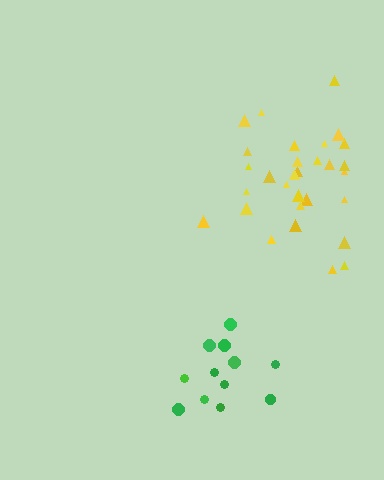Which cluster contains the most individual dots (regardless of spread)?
Yellow (31).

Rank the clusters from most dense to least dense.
green, yellow.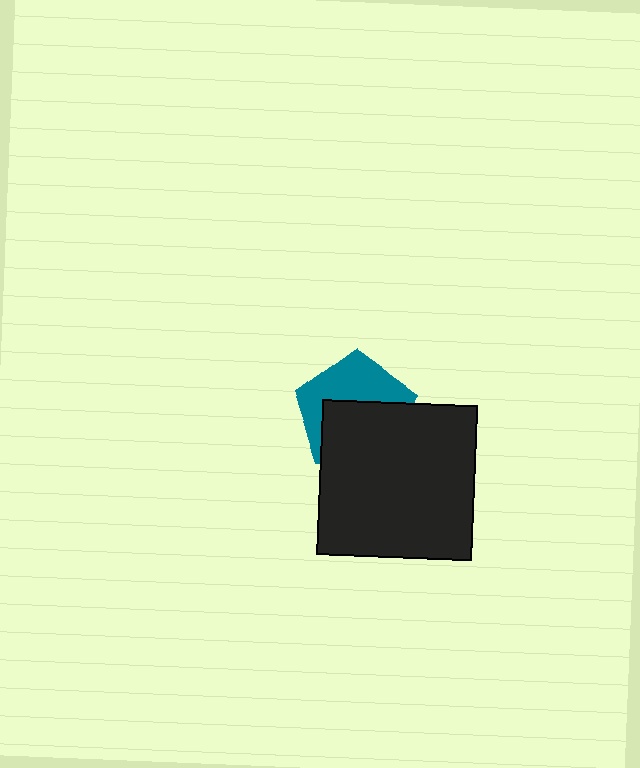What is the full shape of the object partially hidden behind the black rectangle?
The partially hidden object is a teal pentagon.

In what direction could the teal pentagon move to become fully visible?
The teal pentagon could move up. That would shift it out from behind the black rectangle entirely.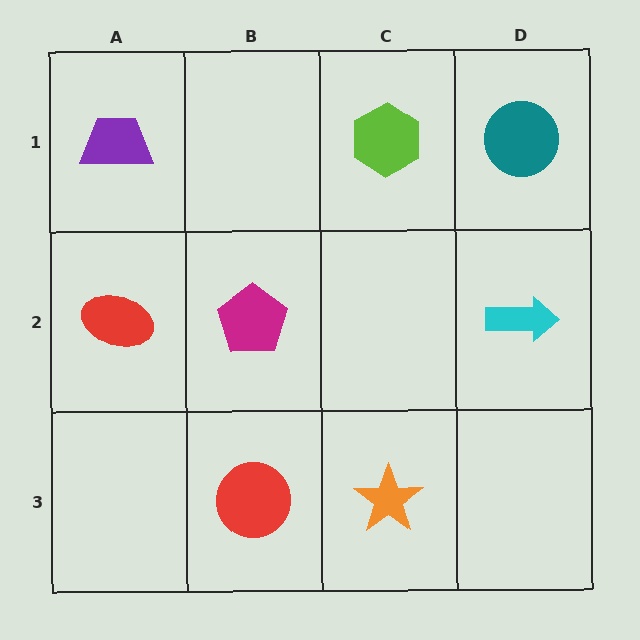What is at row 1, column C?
A lime hexagon.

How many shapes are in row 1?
3 shapes.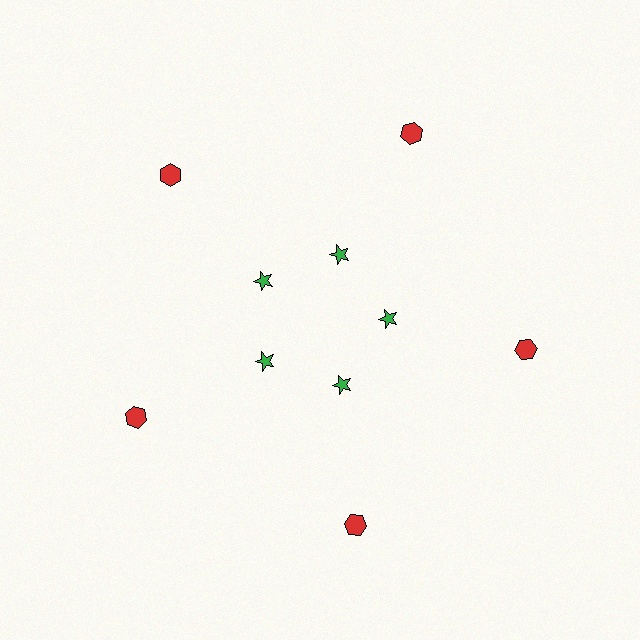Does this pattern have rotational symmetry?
Yes, this pattern has 5-fold rotational symmetry. It looks the same after rotating 72 degrees around the center.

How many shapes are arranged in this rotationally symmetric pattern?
There are 10 shapes, arranged in 5 groups of 2.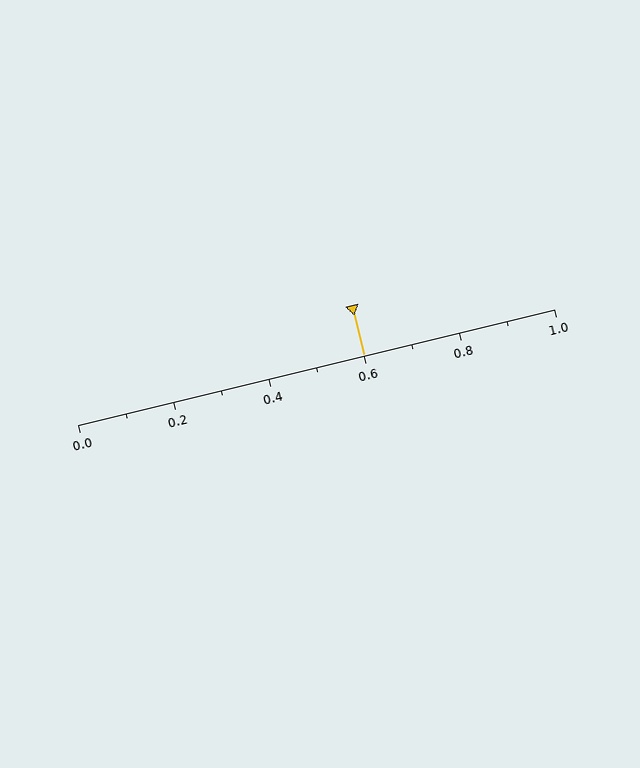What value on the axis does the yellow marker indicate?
The marker indicates approximately 0.6.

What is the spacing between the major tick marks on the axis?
The major ticks are spaced 0.2 apart.